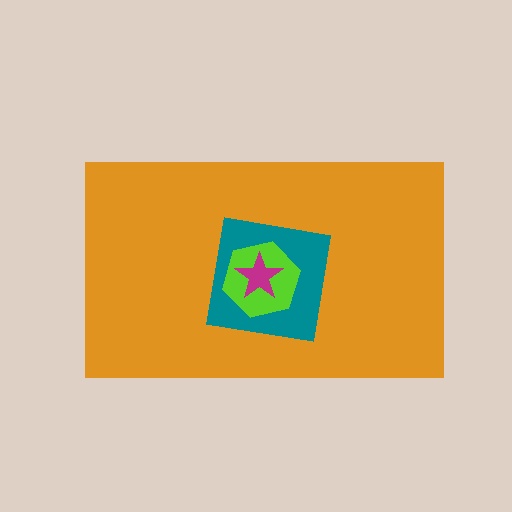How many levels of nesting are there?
4.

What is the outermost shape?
The orange rectangle.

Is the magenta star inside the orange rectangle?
Yes.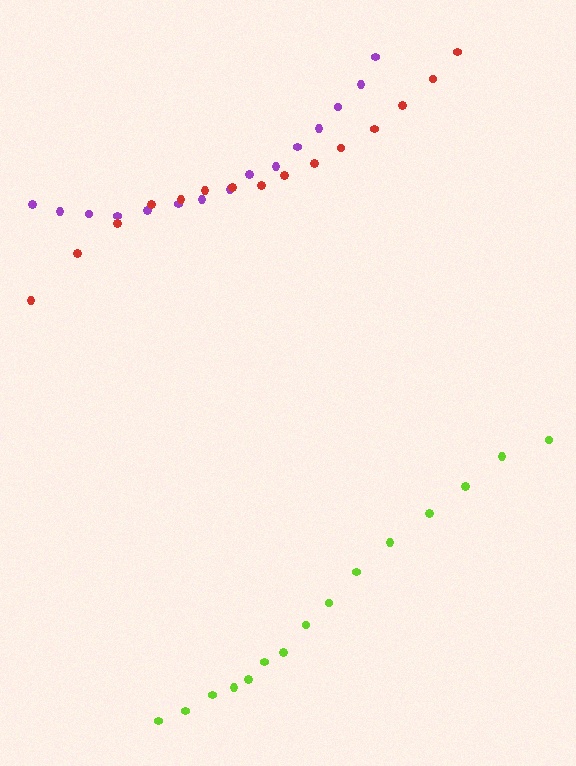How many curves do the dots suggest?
There are 3 distinct paths.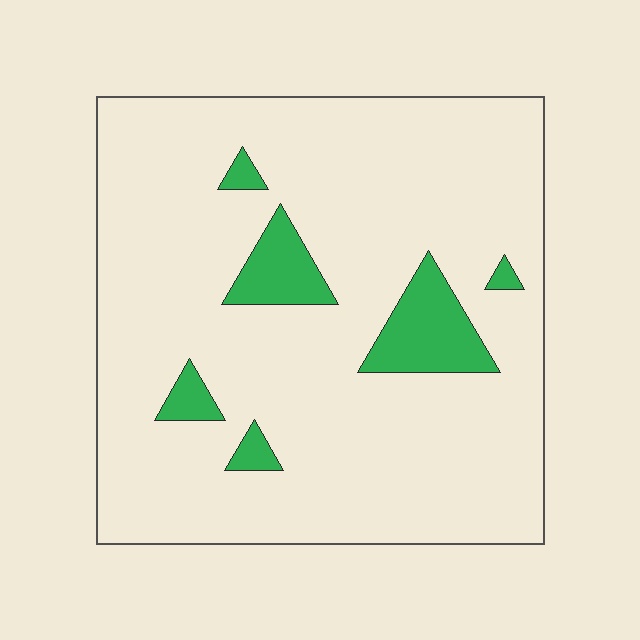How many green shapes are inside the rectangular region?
6.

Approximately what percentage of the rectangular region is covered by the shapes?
Approximately 10%.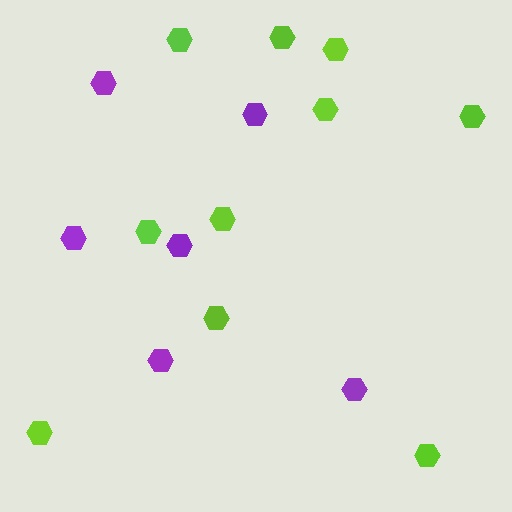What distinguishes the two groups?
There are 2 groups: one group of purple hexagons (6) and one group of lime hexagons (10).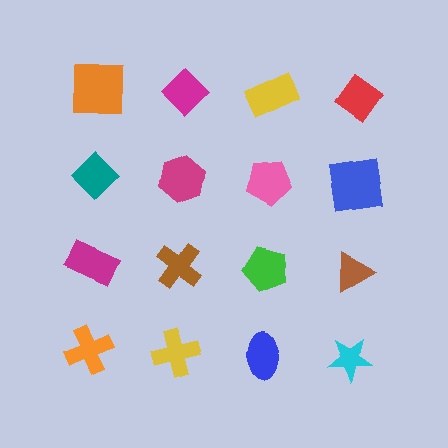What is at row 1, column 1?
An orange square.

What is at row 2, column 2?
A magenta hexagon.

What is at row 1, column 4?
A red diamond.